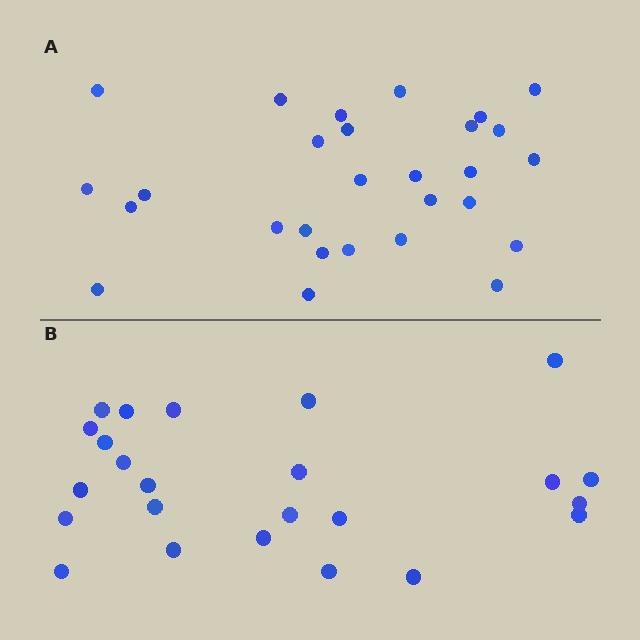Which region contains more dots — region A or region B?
Region A (the top region) has more dots.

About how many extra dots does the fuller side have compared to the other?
Region A has about 4 more dots than region B.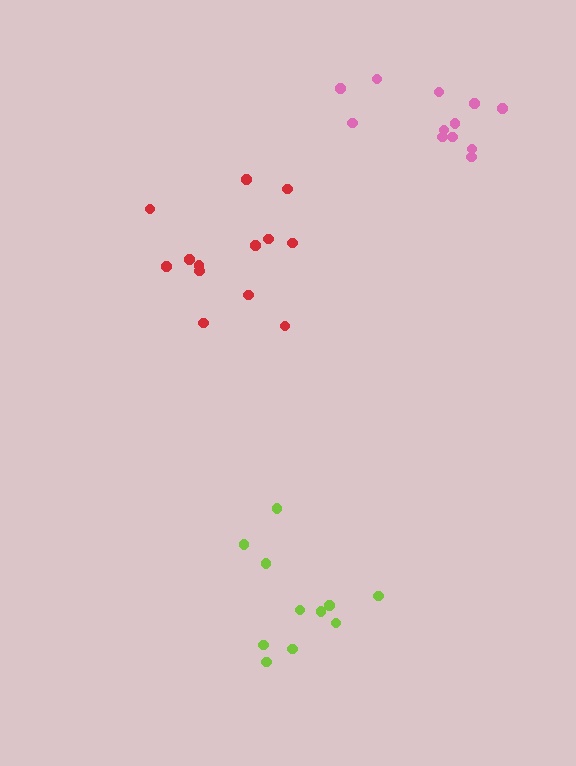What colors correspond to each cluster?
The clusters are colored: red, pink, lime.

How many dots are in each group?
Group 1: 13 dots, Group 2: 12 dots, Group 3: 11 dots (36 total).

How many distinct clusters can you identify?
There are 3 distinct clusters.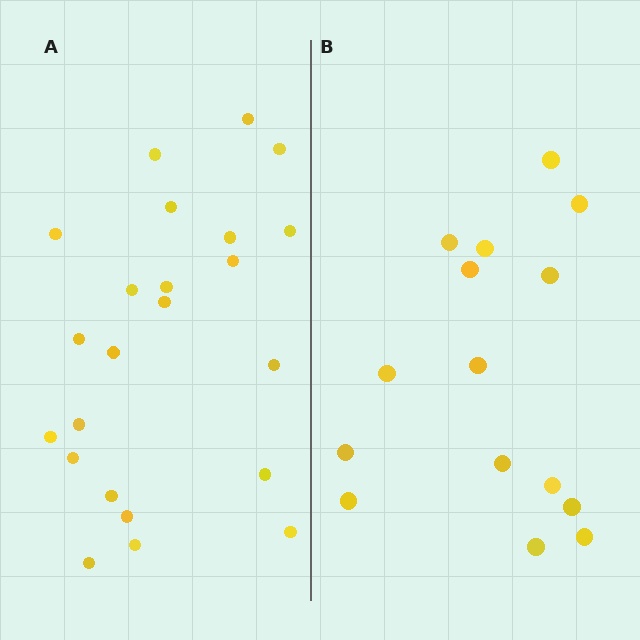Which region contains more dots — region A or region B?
Region A (the left region) has more dots.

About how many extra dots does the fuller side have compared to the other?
Region A has roughly 8 or so more dots than region B.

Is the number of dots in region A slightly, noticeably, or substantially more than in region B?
Region A has substantially more. The ratio is roughly 1.5 to 1.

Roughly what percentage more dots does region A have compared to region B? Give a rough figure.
About 55% more.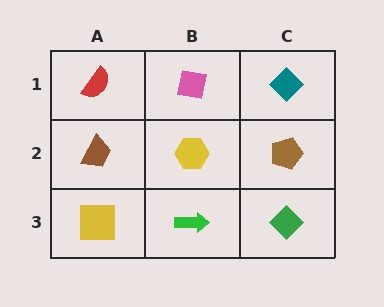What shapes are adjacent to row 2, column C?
A teal diamond (row 1, column C), a green diamond (row 3, column C), a yellow hexagon (row 2, column B).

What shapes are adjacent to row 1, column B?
A yellow hexagon (row 2, column B), a red semicircle (row 1, column A), a teal diamond (row 1, column C).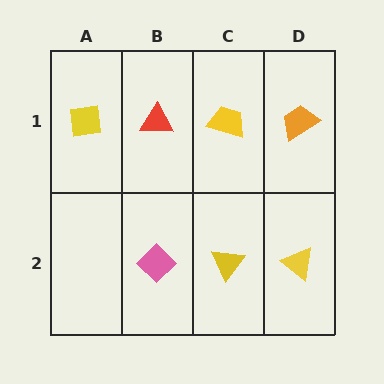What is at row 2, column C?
A yellow triangle.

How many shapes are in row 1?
4 shapes.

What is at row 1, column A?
A yellow square.